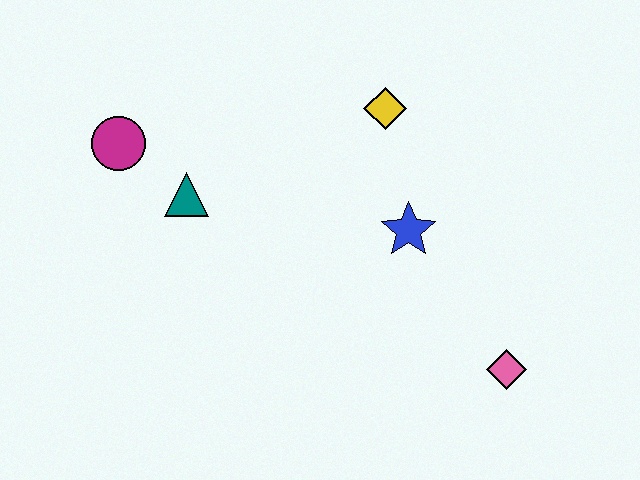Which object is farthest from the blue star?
The magenta circle is farthest from the blue star.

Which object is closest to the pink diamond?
The blue star is closest to the pink diamond.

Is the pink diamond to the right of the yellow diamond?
Yes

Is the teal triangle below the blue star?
No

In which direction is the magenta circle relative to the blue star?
The magenta circle is to the left of the blue star.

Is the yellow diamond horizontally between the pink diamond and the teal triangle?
Yes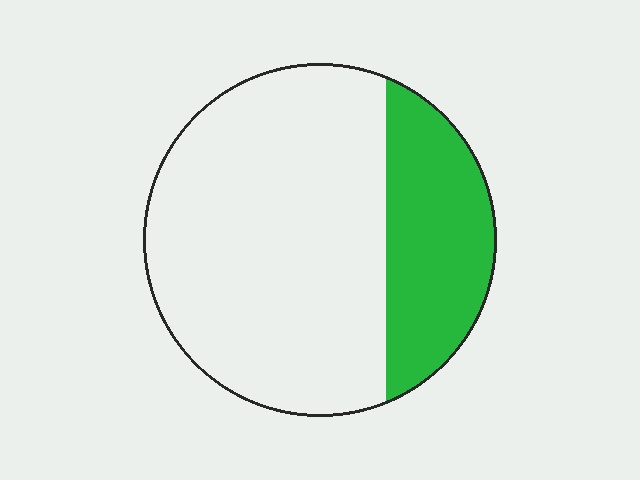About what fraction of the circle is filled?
About one quarter (1/4).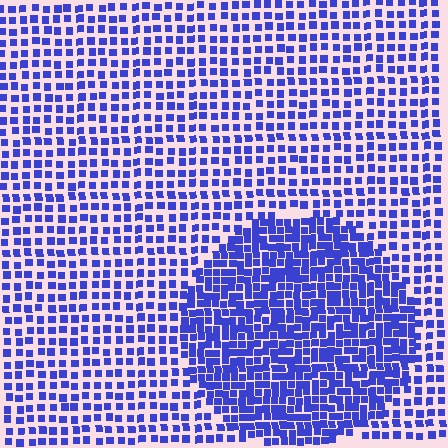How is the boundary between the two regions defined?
The boundary is defined by a change in element density (approximately 1.9x ratio). All elements are the same color, size, and shape.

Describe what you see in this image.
The image contains small blue elements arranged at two different densities. A circle-shaped region is visible where the elements are more densely packed than the surrounding area.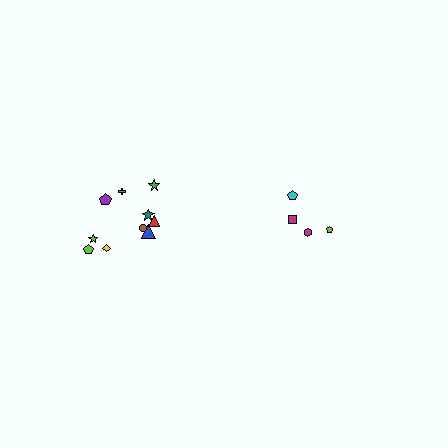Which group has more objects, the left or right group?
The left group.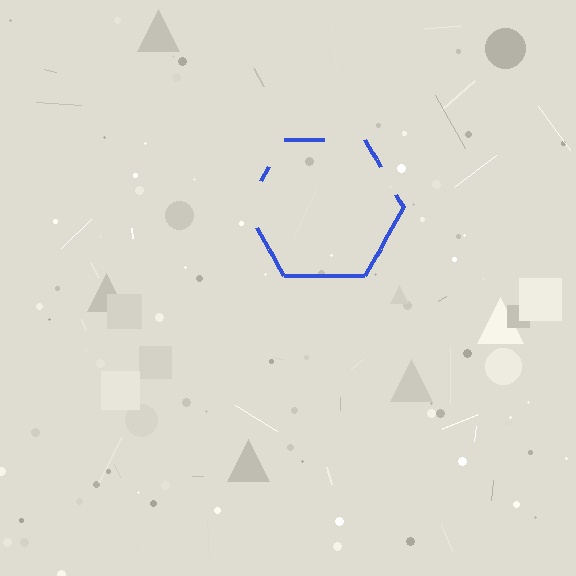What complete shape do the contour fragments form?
The contour fragments form a hexagon.